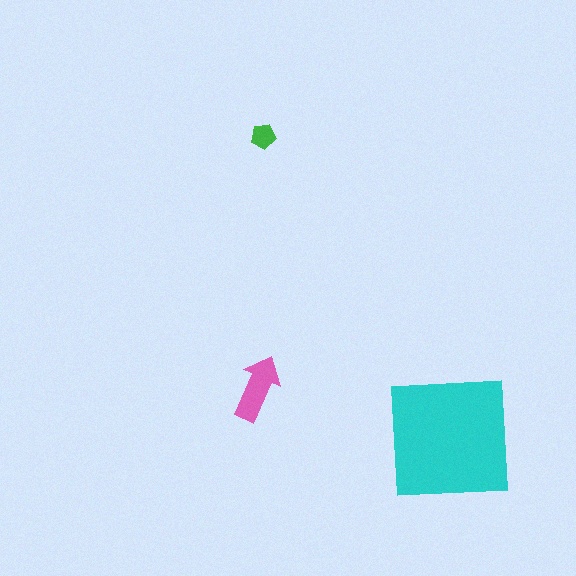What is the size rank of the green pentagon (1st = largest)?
3rd.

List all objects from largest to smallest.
The cyan square, the pink arrow, the green pentagon.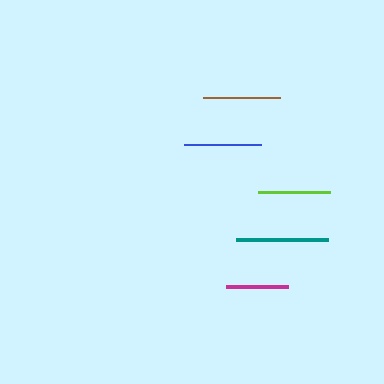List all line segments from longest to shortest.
From longest to shortest: teal, blue, brown, lime, magenta.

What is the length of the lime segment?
The lime segment is approximately 72 pixels long.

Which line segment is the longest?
The teal line is the longest at approximately 92 pixels.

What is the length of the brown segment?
The brown segment is approximately 76 pixels long.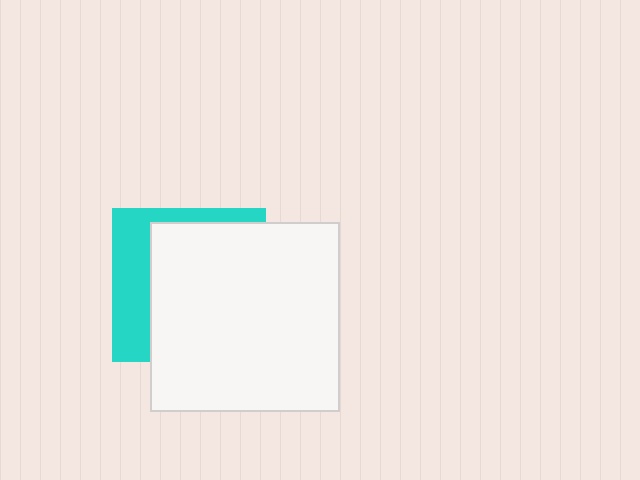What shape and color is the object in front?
The object in front is a white square.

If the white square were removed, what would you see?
You would see the complete cyan square.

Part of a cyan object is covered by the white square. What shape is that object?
It is a square.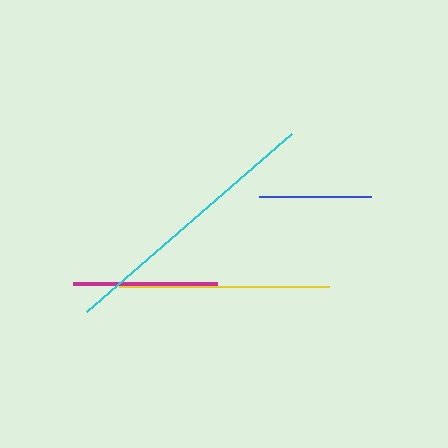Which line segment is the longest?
The cyan line is the longest at approximately 271 pixels.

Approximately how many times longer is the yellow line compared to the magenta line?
The yellow line is approximately 1.5 times the length of the magenta line.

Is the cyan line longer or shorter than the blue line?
The cyan line is longer than the blue line.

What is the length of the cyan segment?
The cyan segment is approximately 271 pixels long.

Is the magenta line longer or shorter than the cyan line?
The cyan line is longer than the magenta line.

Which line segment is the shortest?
The blue line is the shortest at approximately 112 pixels.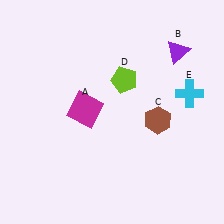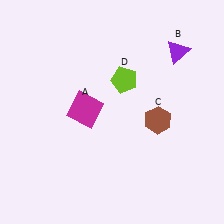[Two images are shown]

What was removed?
The cyan cross (E) was removed in Image 2.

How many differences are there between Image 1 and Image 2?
There is 1 difference between the two images.